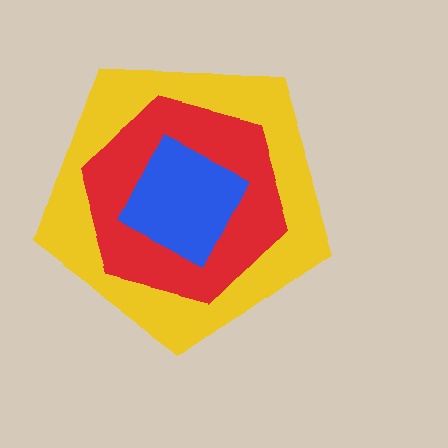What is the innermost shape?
The blue diamond.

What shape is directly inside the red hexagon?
The blue diamond.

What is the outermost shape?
The yellow pentagon.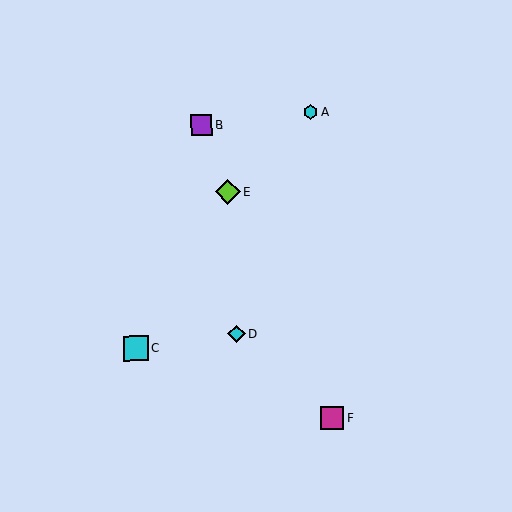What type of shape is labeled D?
Shape D is a cyan diamond.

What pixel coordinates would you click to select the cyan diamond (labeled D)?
Click at (237, 334) to select the cyan diamond D.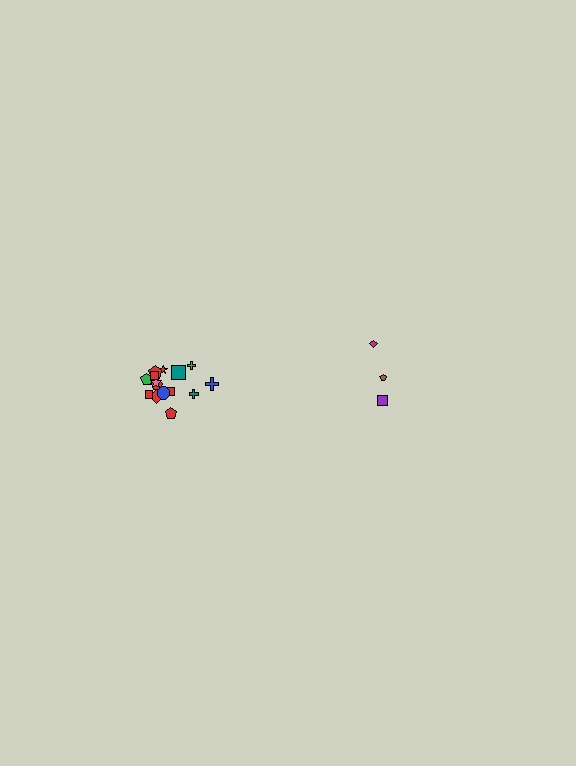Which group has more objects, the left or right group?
The left group.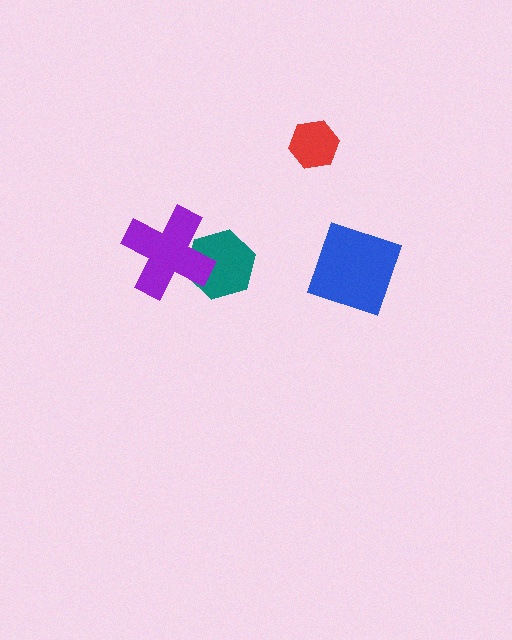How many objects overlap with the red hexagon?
0 objects overlap with the red hexagon.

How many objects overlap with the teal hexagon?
1 object overlaps with the teal hexagon.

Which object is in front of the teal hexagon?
The purple cross is in front of the teal hexagon.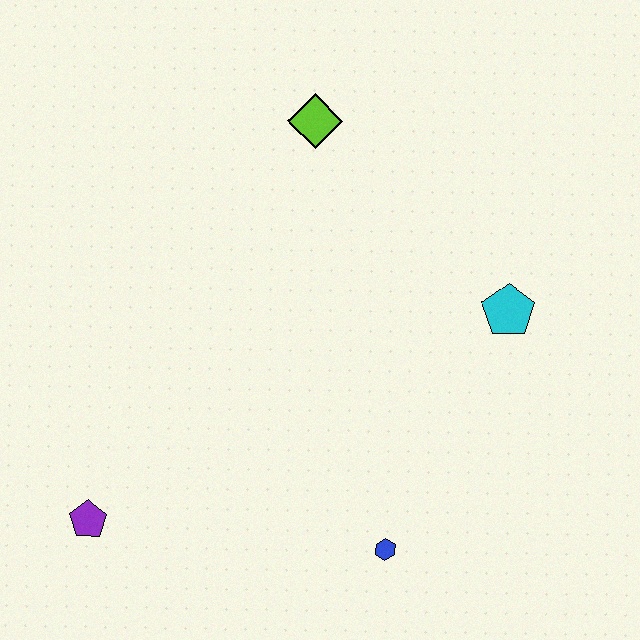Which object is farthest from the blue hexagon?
The lime diamond is farthest from the blue hexagon.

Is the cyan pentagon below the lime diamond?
Yes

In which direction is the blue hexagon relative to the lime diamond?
The blue hexagon is below the lime diamond.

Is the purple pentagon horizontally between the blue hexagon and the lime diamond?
No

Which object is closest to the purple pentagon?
The blue hexagon is closest to the purple pentagon.